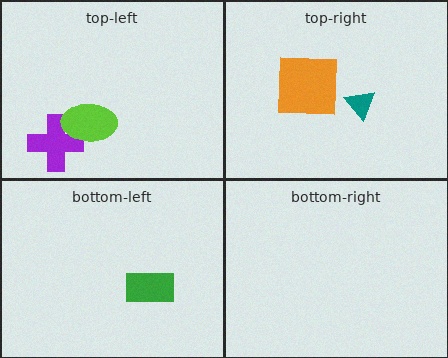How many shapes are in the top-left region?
2.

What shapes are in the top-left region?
The purple cross, the lime ellipse.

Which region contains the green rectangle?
The bottom-left region.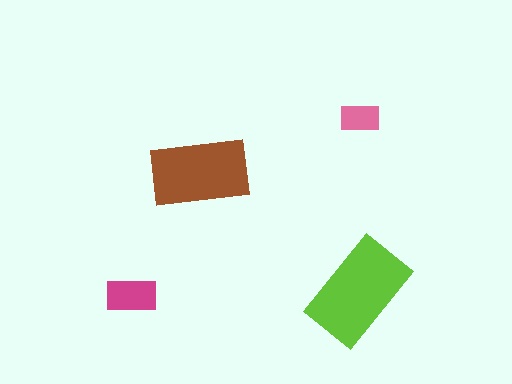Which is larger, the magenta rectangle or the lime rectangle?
The lime one.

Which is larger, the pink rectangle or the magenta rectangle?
The magenta one.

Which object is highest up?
The pink rectangle is topmost.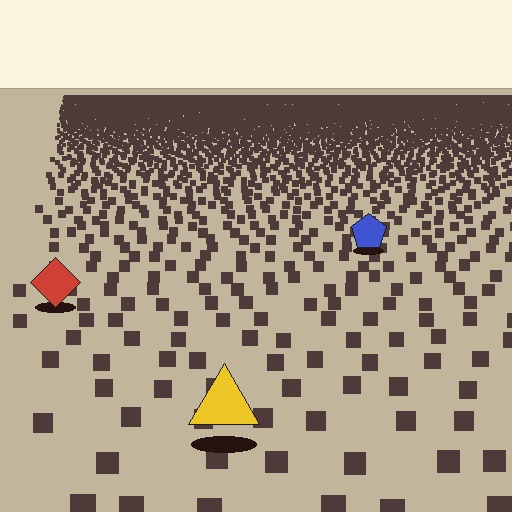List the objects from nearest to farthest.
From nearest to farthest: the yellow triangle, the red diamond, the blue pentagon.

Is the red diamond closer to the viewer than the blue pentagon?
Yes. The red diamond is closer — you can tell from the texture gradient: the ground texture is coarser near it.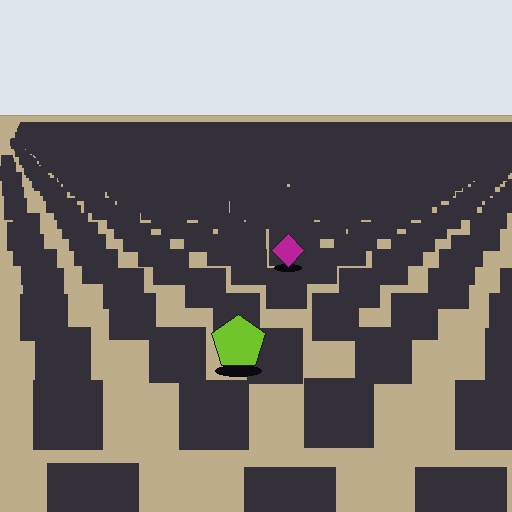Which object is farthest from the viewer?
The magenta diamond is farthest from the viewer. It appears smaller and the ground texture around it is denser.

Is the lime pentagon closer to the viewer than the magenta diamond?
Yes. The lime pentagon is closer — you can tell from the texture gradient: the ground texture is coarser near it.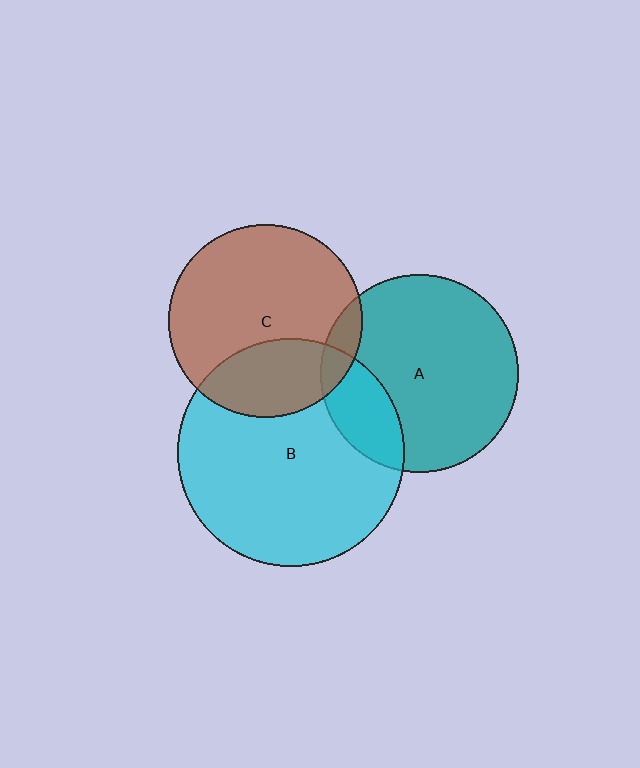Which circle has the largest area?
Circle B (cyan).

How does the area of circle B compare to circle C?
Approximately 1.4 times.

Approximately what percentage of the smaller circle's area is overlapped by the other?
Approximately 30%.